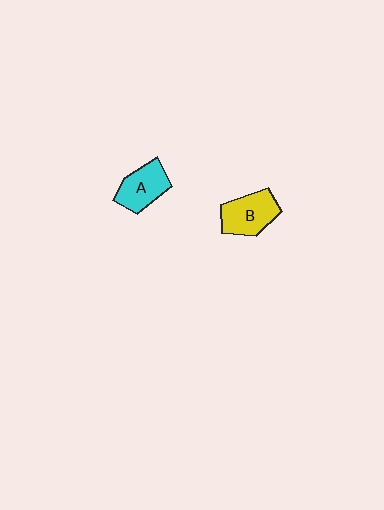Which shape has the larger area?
Shape B (yellow).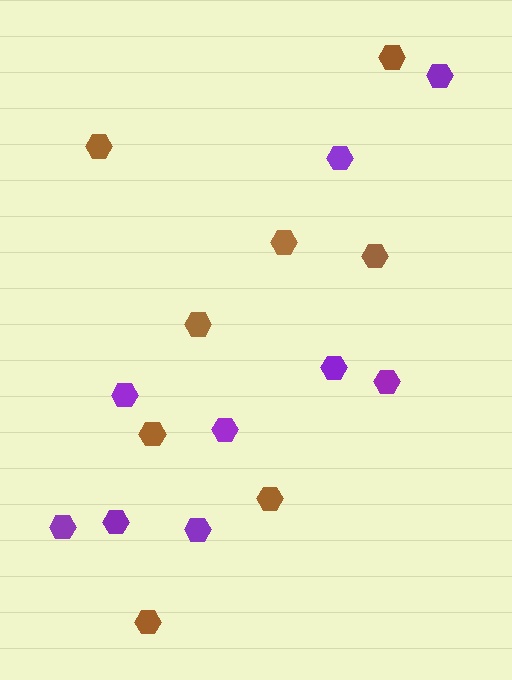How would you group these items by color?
There are 2 groups: one group of brown hexagons (8) and one group of purple hexagons (9).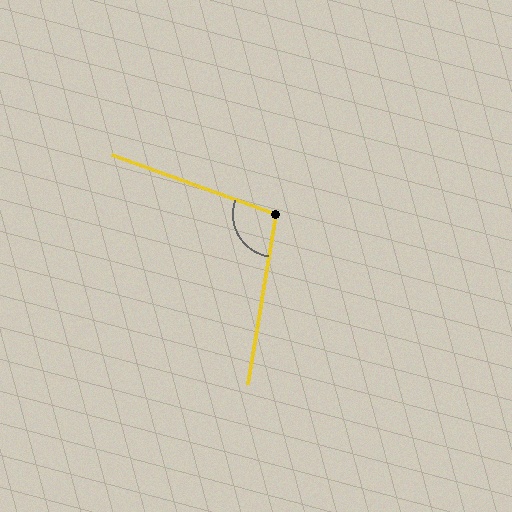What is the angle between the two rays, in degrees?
Approximately 101 degrees.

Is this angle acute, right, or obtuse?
It is obtuse.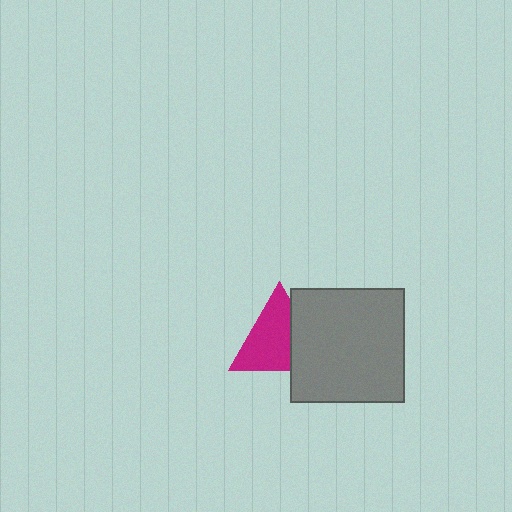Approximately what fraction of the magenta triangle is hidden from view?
Roughly 33% of the magenta triangle is hidden behind the gray square.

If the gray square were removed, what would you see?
You would see the complete magenta triangle.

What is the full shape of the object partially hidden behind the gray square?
The partially hidden object is a magenta triangle.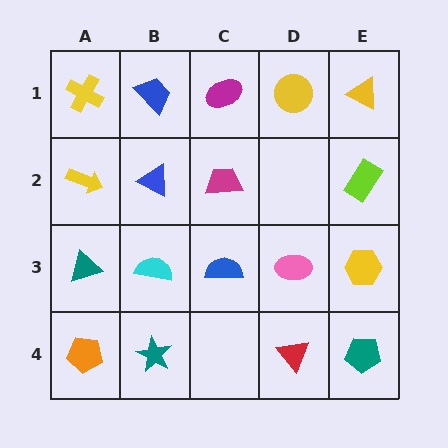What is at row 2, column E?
A lime rectangle.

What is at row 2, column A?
A yellow arrow.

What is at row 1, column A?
A yellow cross.